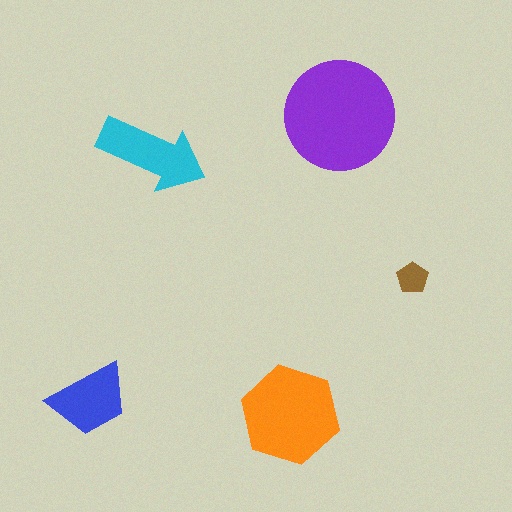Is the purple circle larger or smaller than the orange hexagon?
Larger.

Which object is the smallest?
The brown pentagon.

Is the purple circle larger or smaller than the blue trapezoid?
Larger.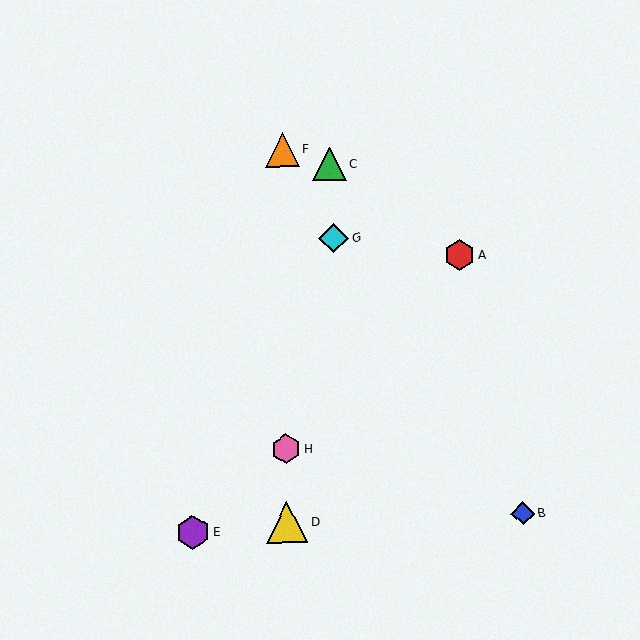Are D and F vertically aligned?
Yes, both are at x≈287.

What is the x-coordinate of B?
Object B is at x≈523.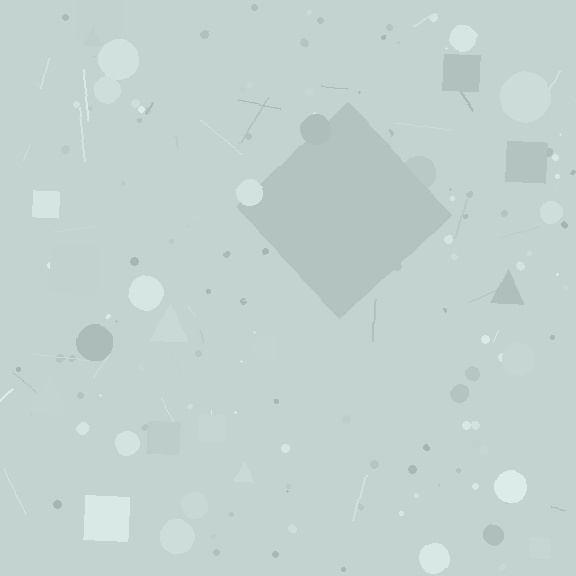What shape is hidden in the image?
A diamond is hidden in the image.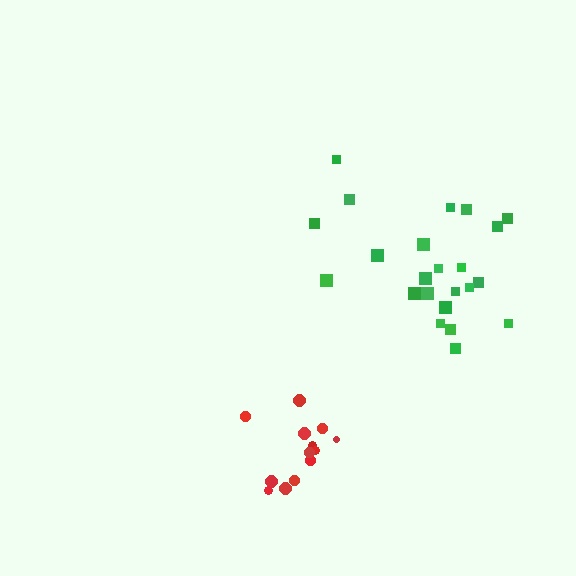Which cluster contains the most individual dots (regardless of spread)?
Green (23).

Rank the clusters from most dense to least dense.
red, green.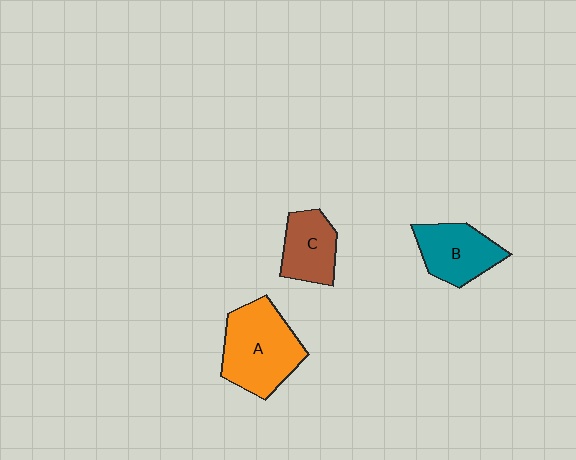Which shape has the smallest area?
Shape C (brown).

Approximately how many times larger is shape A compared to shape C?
Approximately 1.7 times.